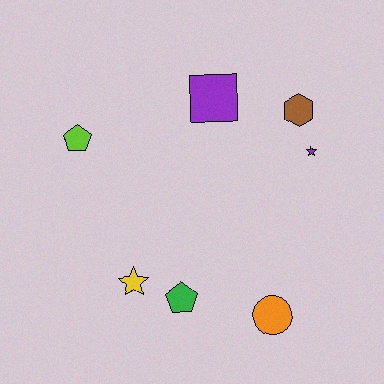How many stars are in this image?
There are 2 stars.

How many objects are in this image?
There are 7 objects.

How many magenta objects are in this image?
There are no magenta objects.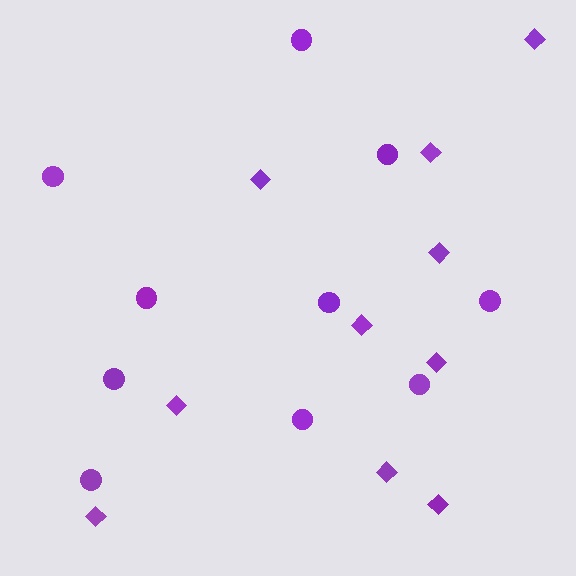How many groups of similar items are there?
There are 2 groups: one group of circles (10) and one group of diamonds (10).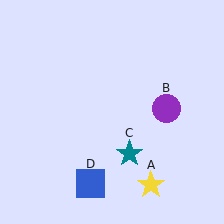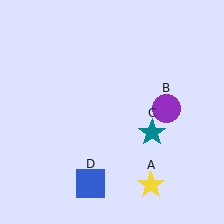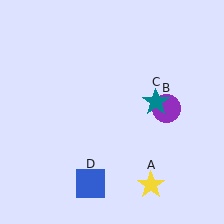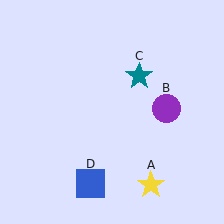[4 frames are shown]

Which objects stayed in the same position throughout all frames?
Yellow star (object A) and purple circle (object B) and blue square (object D) remained stationary.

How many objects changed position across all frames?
1 object changed position: teal star (object C).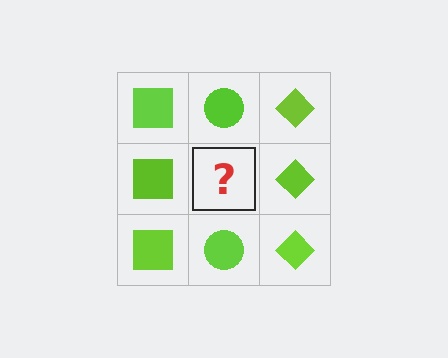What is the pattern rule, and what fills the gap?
The rule is that each column has a consistent shape. The gap should be filled with a lime circle.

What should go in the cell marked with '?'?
The missing cell should contain a lime circle.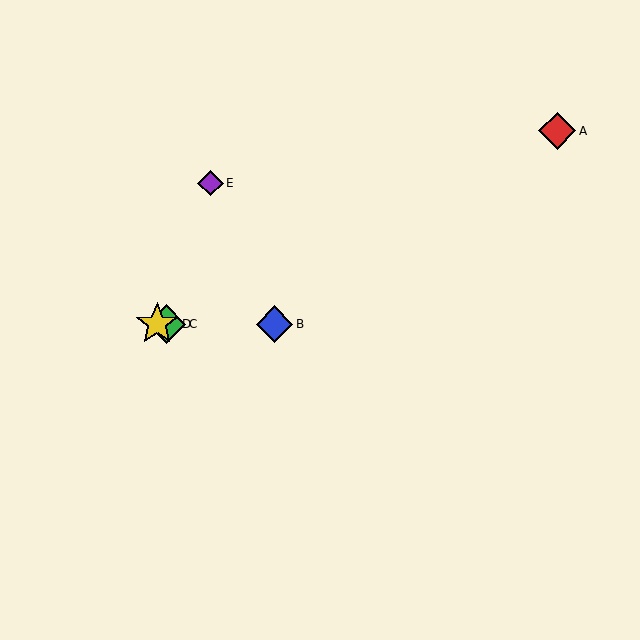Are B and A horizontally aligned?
No, B is at y≈324 and A is at y≈131.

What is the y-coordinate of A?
Object A is at y≈131.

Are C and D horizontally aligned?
Yes, both are at y≈324.